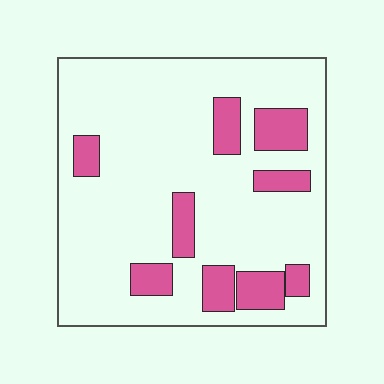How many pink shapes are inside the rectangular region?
9.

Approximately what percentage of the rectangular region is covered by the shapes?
Approximately 20%.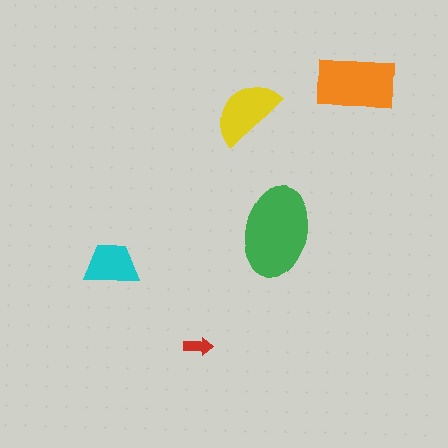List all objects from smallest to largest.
The red arrow, the cyan trapezoid, the yellow semicircle, the orange rectangle, the green ellipse.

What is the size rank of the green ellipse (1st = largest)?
1st.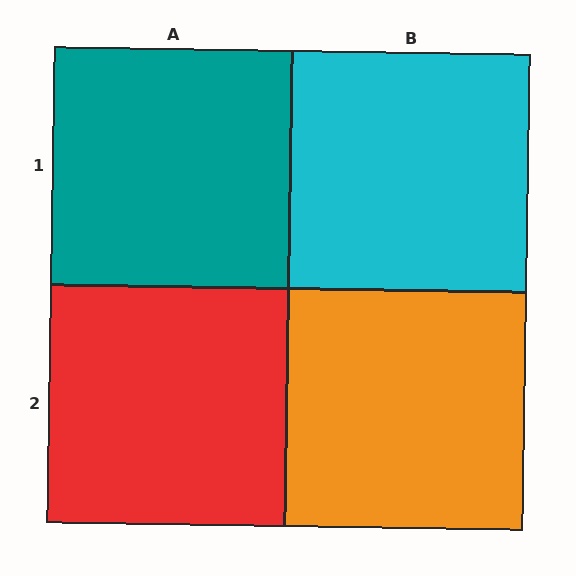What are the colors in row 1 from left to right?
Teal, cyan.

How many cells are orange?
1 cell is orange.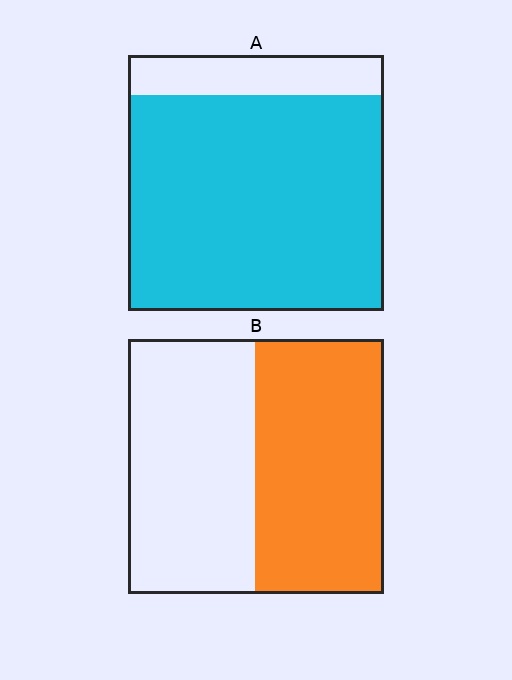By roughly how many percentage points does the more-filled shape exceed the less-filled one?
By roughly 35 percentage points (A over B).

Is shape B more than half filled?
Roughly half.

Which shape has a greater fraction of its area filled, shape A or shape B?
Shape A.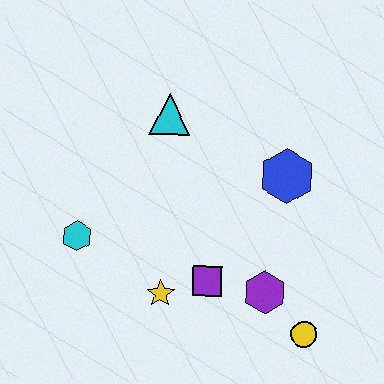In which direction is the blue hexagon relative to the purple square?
The blue hexagon is above the purple square.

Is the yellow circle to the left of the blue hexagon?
No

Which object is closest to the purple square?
The yellow star is closest to the purple square.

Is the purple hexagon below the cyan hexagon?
Yes